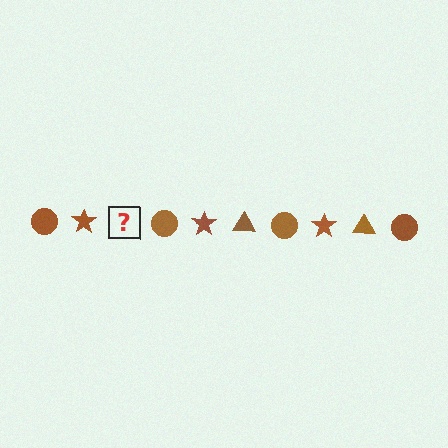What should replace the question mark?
The question mark should be replaced with a brown triangle.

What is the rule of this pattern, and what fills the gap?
The rule is that the pattern cycles through circle, star, triangle shapes in brown. The gap should be filled with a brown triangle.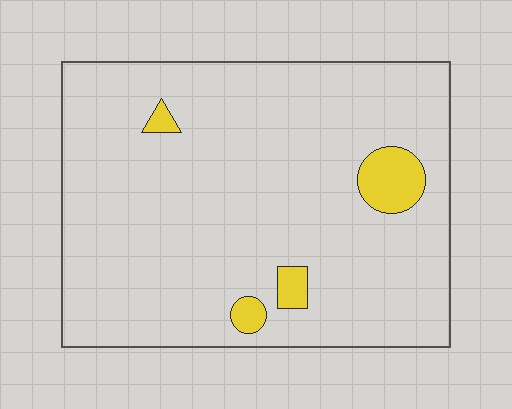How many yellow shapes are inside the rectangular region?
4.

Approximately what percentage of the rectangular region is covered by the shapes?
Approximately 5%.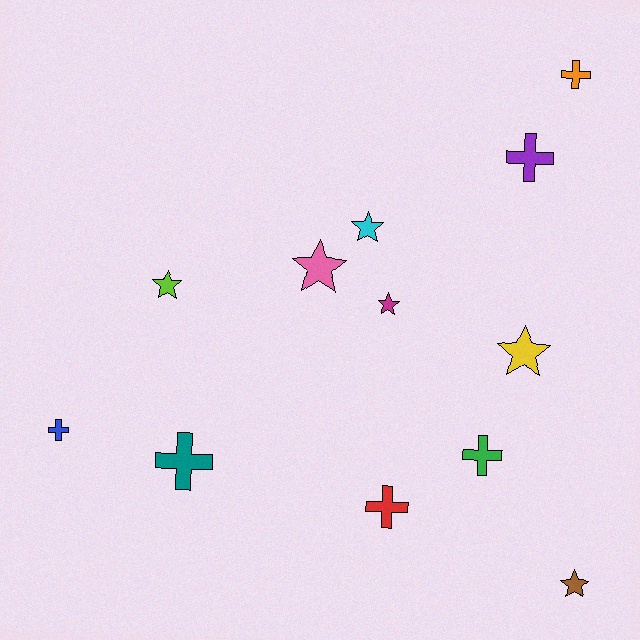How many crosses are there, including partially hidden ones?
There are 6 crosses.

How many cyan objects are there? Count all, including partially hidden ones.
There is 1 cyan object.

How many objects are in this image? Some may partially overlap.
There are 12 objects.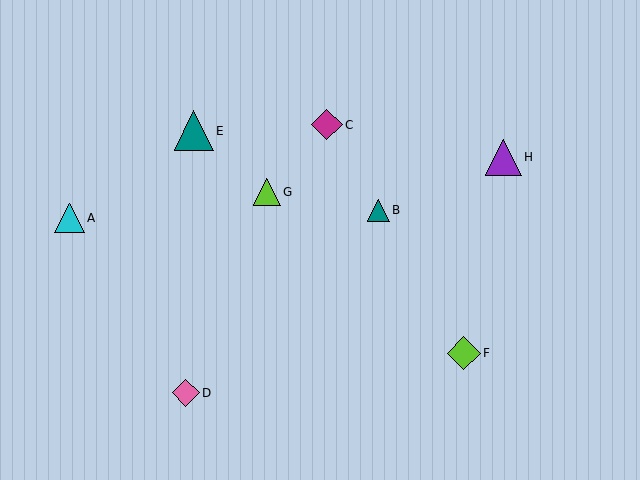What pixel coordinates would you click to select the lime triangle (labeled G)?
Click at (267, 192) to select the lime triangle G.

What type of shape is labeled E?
Shape E is a teal triangle.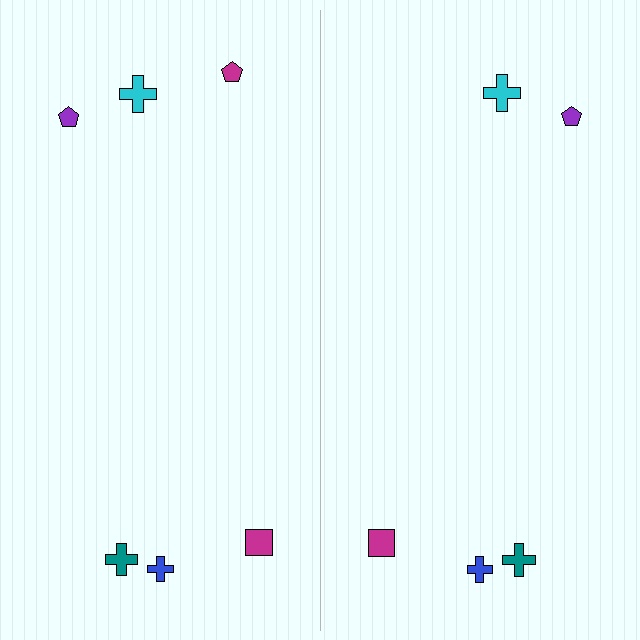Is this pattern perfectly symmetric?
No, the pattern is not perfectly symmetric. A magenta pentagon is missing from the right side.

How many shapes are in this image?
There are 11 shapes in this image.